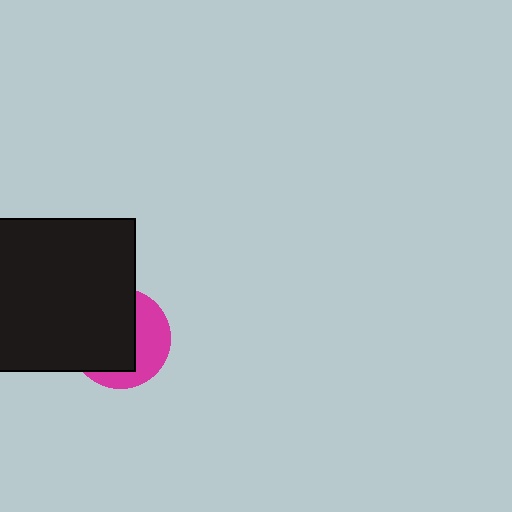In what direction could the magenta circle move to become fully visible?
The magenta circle could move right. That would shift it out from behind the black square entirely.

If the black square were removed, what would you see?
You would see the complete magenta circle.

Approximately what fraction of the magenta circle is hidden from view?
Roughly 60% of the magenta circle is hidden behind the black square.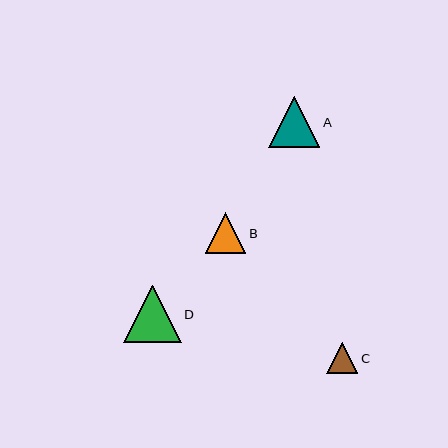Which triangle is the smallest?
Triangle C is the smallest with a size of approximately 31 pixels.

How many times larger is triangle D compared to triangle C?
Triangle D is approximately 1.9 times the size of triangle C.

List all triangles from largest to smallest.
From largest to smallest: D, A, B, C.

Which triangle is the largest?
Triangle D is the largest with a size of approximately 57 pixels.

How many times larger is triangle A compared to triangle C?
Triangle A is approximately 1.7 times the size of triangle C.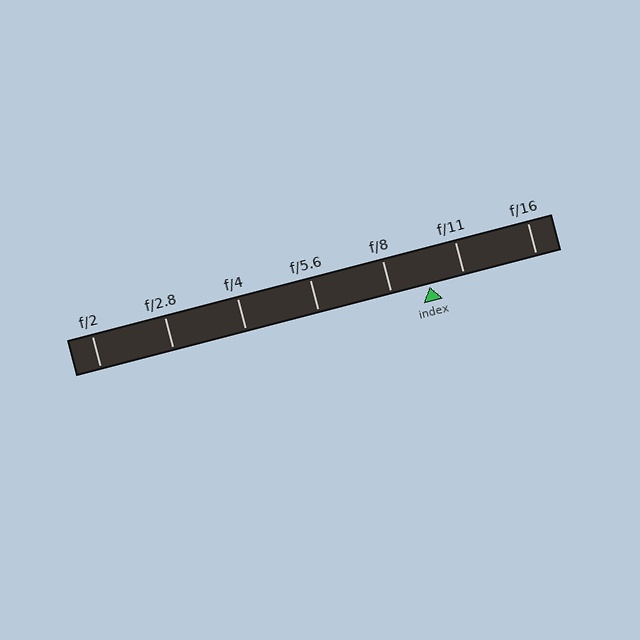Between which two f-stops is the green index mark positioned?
The index mark is between f/8 and f/11.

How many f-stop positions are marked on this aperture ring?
There are 7 f-stop positions marked.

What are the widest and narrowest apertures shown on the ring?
The widest aperture shown is f/2 and the narrowest is f/16.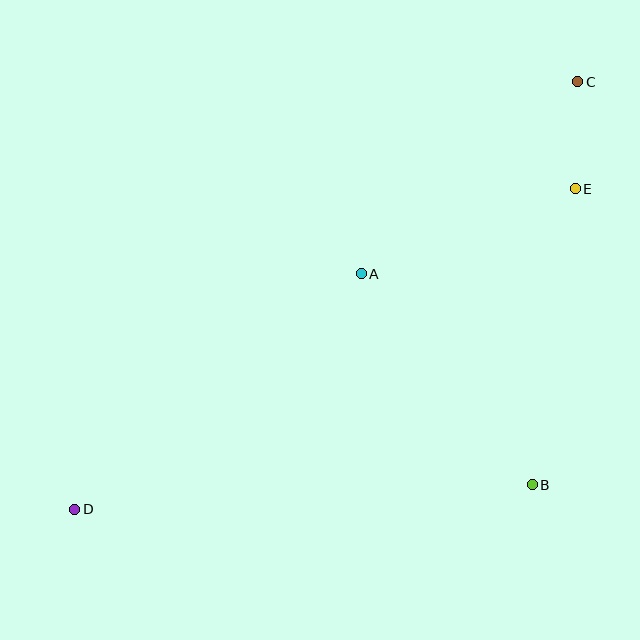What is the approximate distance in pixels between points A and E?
The distance between A and E is approximately 230 pixels.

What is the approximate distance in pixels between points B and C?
The distance between B and C is approximately 406 pixels.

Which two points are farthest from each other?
Points C and D are farthest from each other.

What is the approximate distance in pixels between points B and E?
The distance between B and E is approximately 299 pixels.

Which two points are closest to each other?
Points C and E are closest to each other.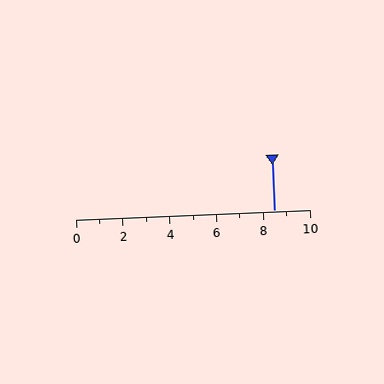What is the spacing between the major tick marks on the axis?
The major ticks are spaced 2 apart.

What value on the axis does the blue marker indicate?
The marker indicates approximately 8.5.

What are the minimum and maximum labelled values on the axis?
The axis runs from 0 to 10.